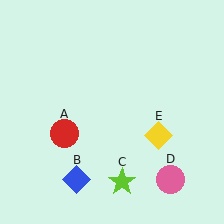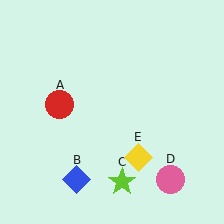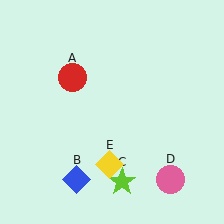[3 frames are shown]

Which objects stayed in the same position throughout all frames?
Blue diamond (object B) and lime star (object C) and pink circle (object D) remained stationary.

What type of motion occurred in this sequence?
The red circle (object A), yellow diamond (object E) rotated clockwise around the center of the scene.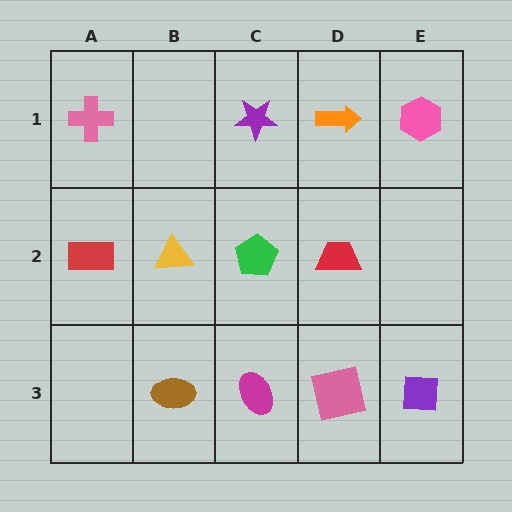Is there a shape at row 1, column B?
No, that cell is empty.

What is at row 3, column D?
A pink square.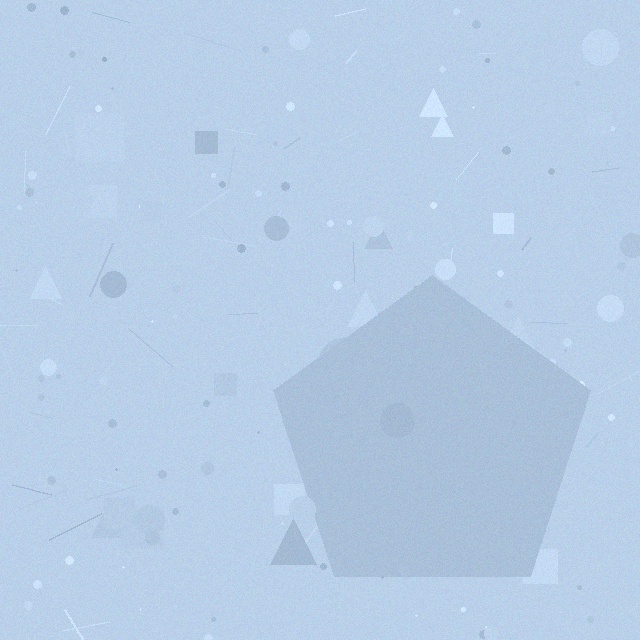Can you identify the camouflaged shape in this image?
The camouflaged shape is a pentagon.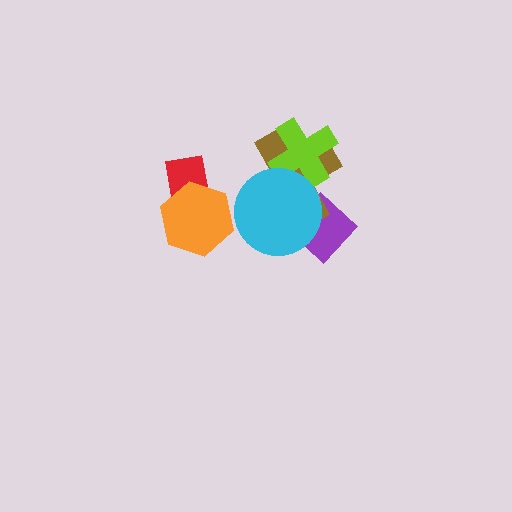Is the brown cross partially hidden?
Yes, it is partially covered by another shape.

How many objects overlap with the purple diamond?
2 objects overlap with the purple diamond.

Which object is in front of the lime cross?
The cyan circle is in front of the lime cross.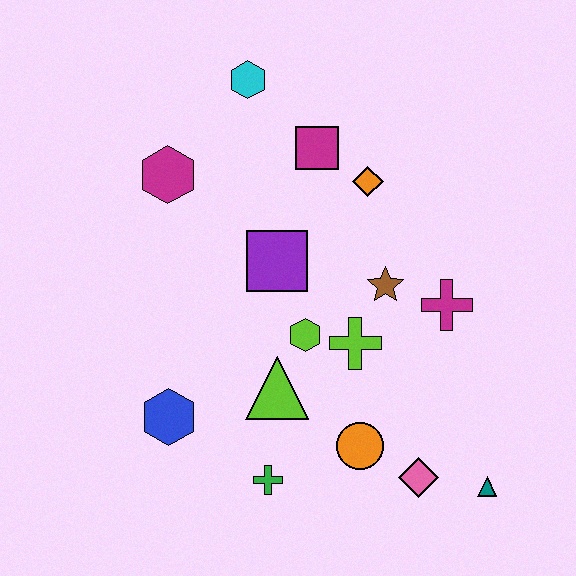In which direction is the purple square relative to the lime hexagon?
The purple square is above the lime hexagon.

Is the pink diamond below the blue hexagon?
Yes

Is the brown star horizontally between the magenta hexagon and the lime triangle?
No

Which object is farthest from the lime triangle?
The cyan hexagon is farthest from the lime triangle.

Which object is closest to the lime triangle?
The lime hexagon is closest to the lime triangle.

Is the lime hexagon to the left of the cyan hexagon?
No